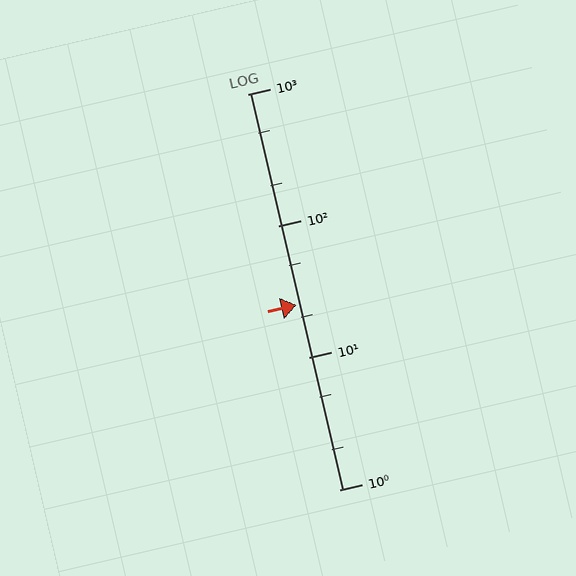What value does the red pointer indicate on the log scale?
The pointer indicates approximately 25.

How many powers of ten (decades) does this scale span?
The scale spans 3 decades, from 1 to 1000.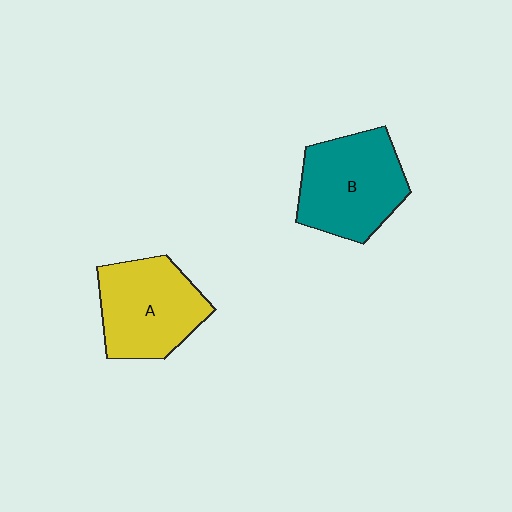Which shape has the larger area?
Shape B (teal).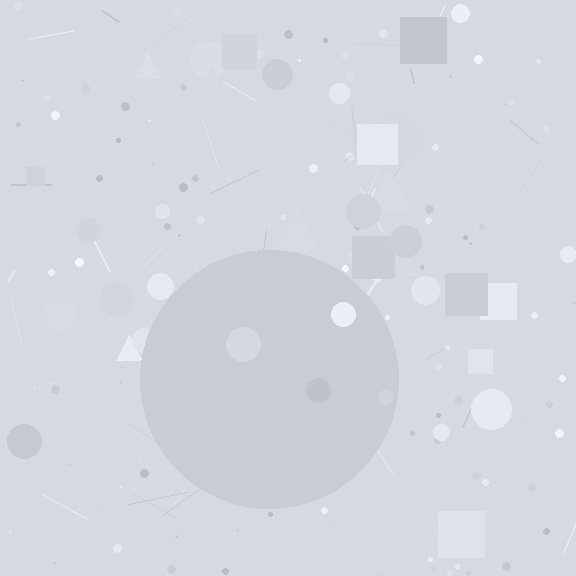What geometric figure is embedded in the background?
A circle is embedded in the background.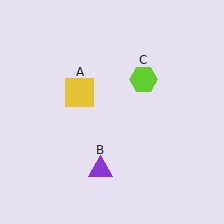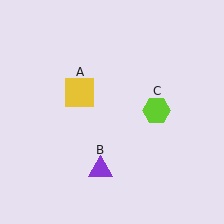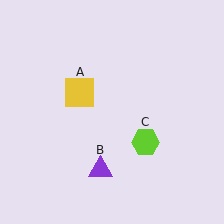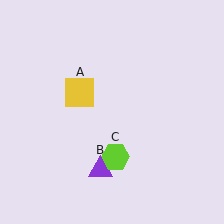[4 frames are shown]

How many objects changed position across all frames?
1 object changed position: lime hexagon (object C).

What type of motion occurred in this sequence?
The lime hexagon (object C) rotated clockwise around the center of the scene.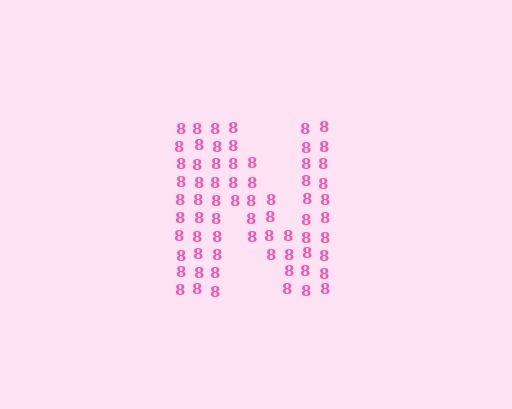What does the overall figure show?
The overall figure shows the letter N.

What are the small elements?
The small elements are digit 8's.